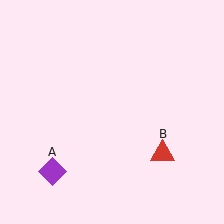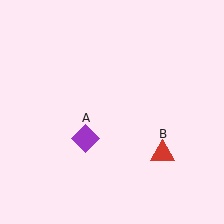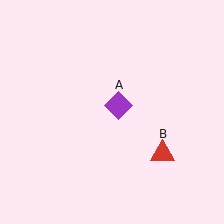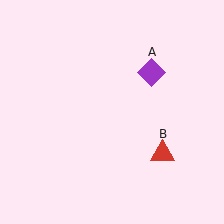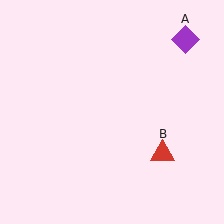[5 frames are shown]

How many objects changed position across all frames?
1 object changed position: purple diamond (object A).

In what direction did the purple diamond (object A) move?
The purple diamond (object A) moved up and to the right.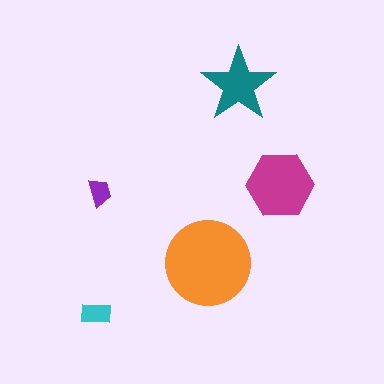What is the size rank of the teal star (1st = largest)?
3rd.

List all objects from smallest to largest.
The purple trapezoid, the cyan rectangle, the teal star, the magenta hexagon, the orange circle.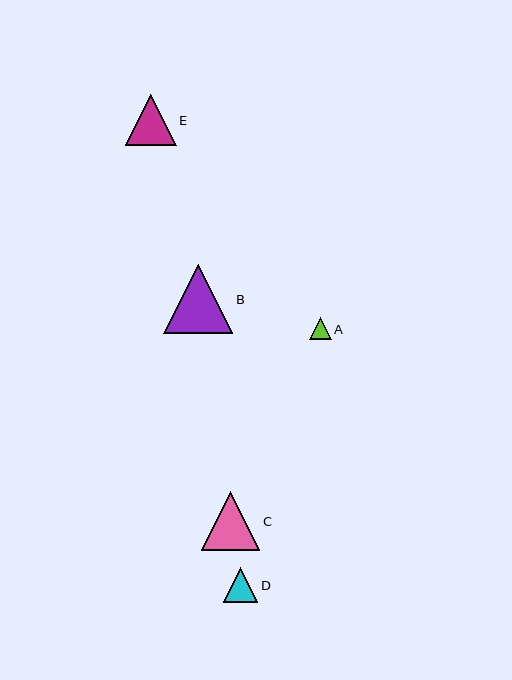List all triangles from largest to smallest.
From largest to smallest: B, C, E, D, A.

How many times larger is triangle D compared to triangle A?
Triangle D is approximately 1.6 times the size of triangle A.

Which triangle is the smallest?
Triangle A is the smallest with a size of approximately 21 pixels.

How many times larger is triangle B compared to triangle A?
Triangle B is approximately 3.2 times the size of triangle A.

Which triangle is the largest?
Triangle B is the largest with a size of approximately 69 pixels.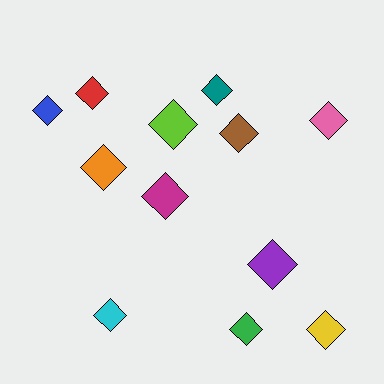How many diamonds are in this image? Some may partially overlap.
There are 12 diamonds.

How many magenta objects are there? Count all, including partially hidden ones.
There is 1 magenta object.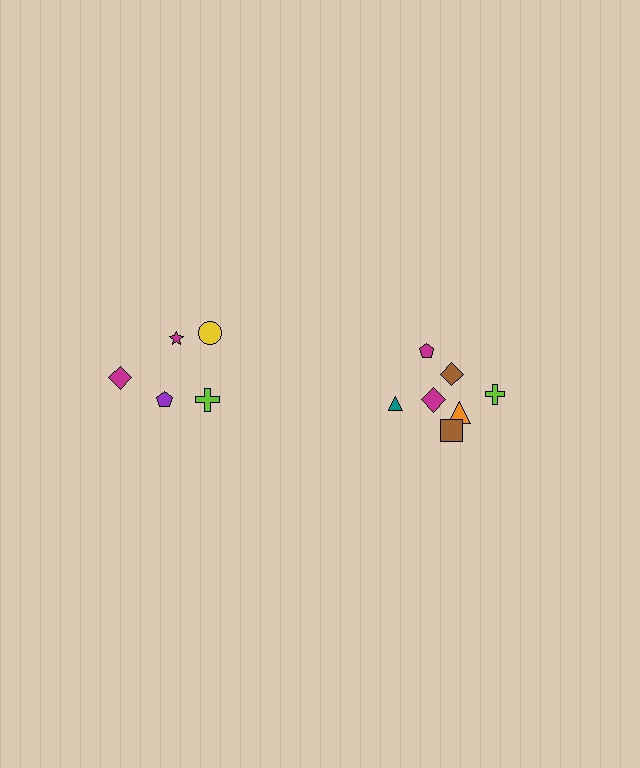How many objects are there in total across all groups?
There are 12 objects.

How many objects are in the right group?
There are 7 objects.